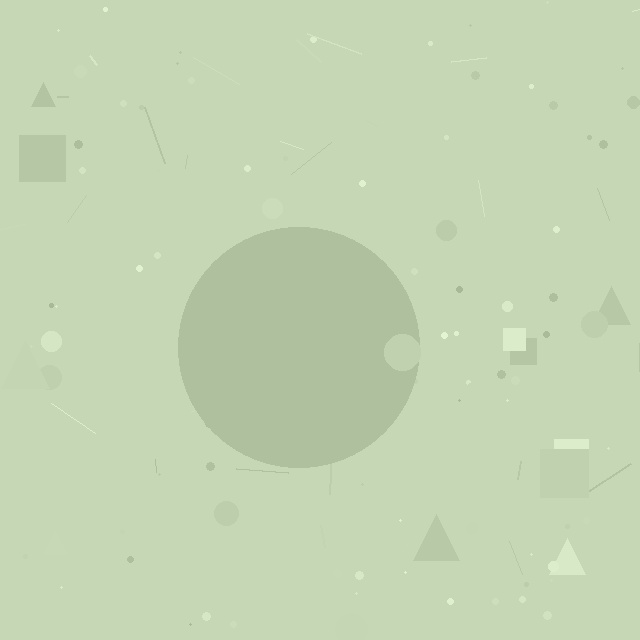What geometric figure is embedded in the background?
A circle is embedded in the background.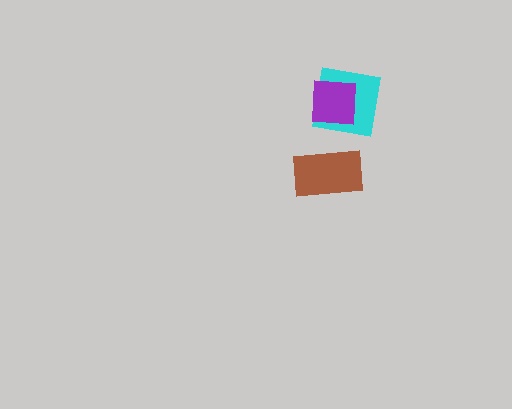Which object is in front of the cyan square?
The purple square is in front of the cyan square.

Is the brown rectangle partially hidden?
No, no other shape covers it.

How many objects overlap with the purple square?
1 object overlaps with the purple square.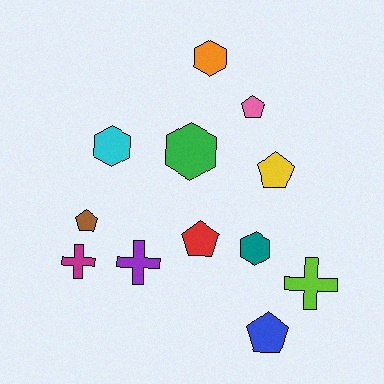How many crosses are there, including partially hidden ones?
There are 3 crosses.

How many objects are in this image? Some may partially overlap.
There are 12 objects.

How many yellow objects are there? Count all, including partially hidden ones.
There is 1 yellow object.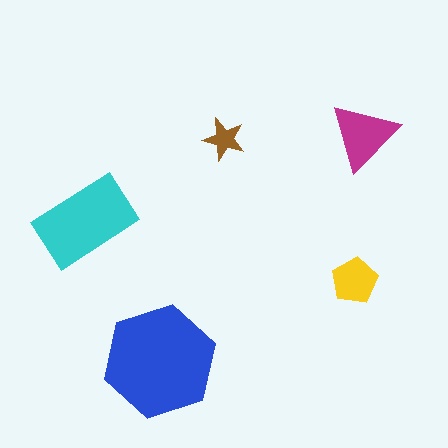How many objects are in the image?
There are 5 objects in the image.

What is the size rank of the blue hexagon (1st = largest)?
1st.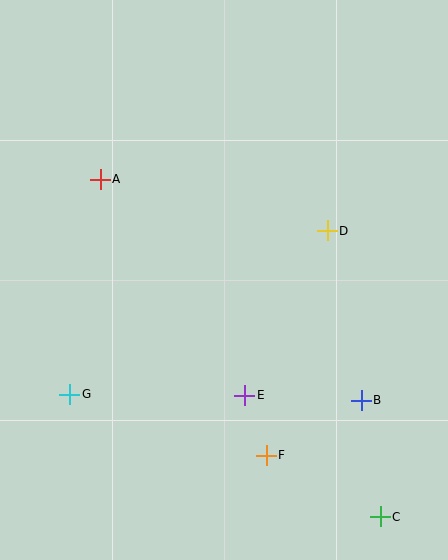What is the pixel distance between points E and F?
The distance between E and F is 64 pixels.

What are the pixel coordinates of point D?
Point D is at (327, 231).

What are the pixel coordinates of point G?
Point G is at (70, 394).